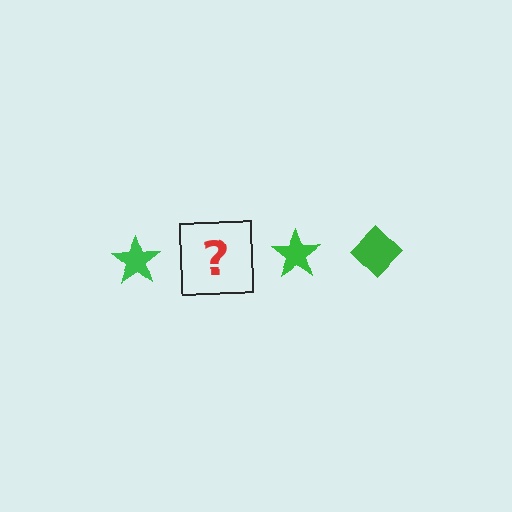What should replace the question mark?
The question mark should be replaced with a green diamond.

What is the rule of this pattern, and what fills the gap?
The rule is that the pattern cycles through star, diamond shapes in green. The gap should be filled with a green diamond.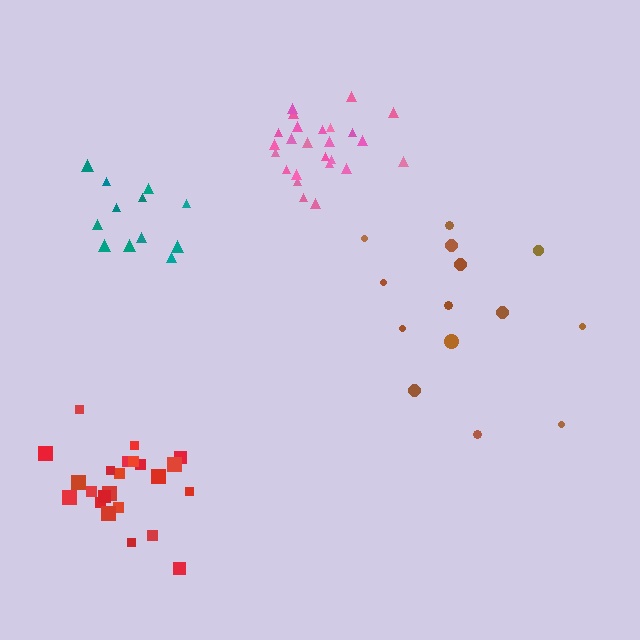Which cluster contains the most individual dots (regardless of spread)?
Pink (25).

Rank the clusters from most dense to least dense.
pink, red, teal, brown.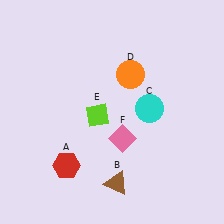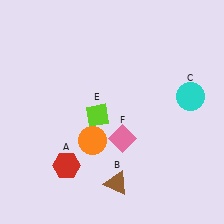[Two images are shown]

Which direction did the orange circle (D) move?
The orange circle (D) moved down.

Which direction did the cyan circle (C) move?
The cyan circle (C) moved right.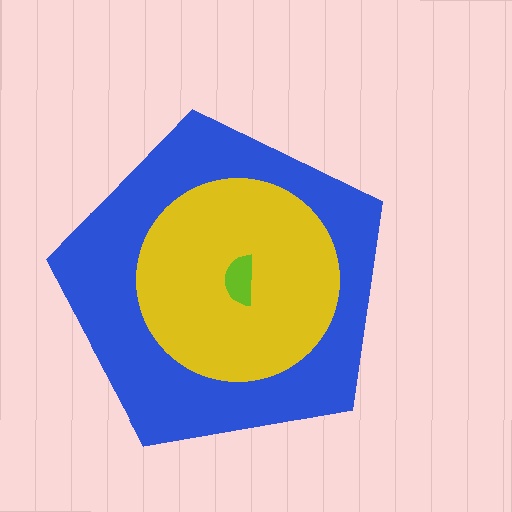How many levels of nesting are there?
3.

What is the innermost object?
The lime semicircle.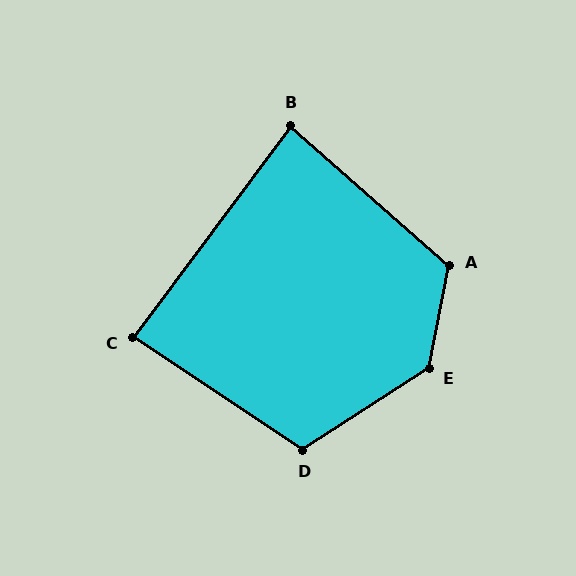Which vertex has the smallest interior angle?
B, at approximately 85 degrees.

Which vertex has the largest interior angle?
E, at approximately 134 degrees.